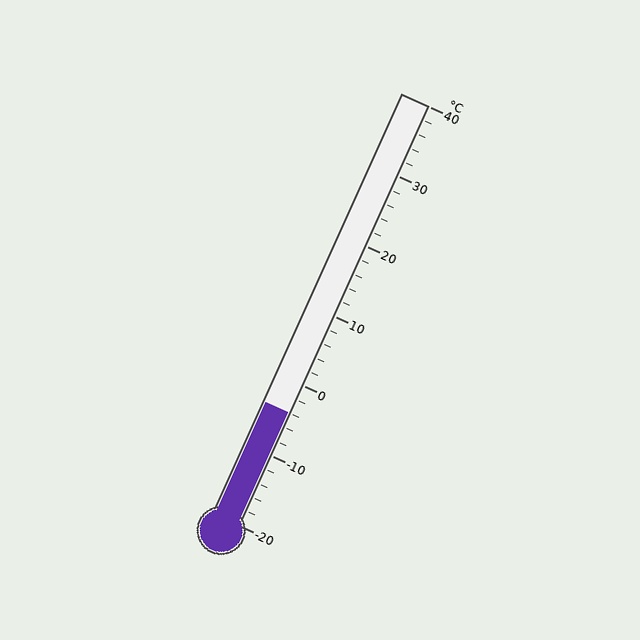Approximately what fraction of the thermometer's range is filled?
The thermometer is filled to approximately 25% of its range.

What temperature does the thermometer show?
The thermometer shows approximately -4°C.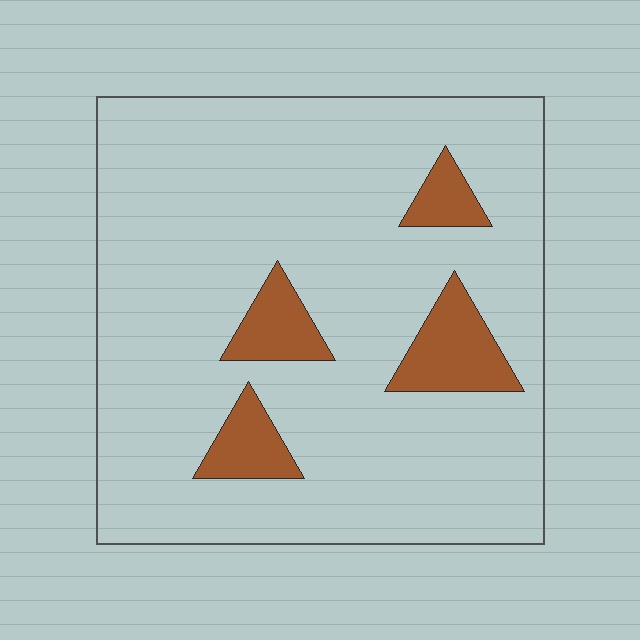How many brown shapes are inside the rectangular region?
4.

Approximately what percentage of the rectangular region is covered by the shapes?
Approximately 10%.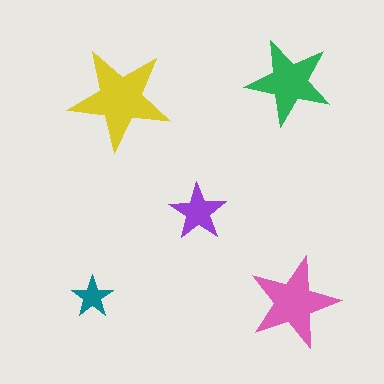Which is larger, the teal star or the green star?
The green one.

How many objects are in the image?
There are 5 objects in the image.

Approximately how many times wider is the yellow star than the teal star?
About 2.5 times wider.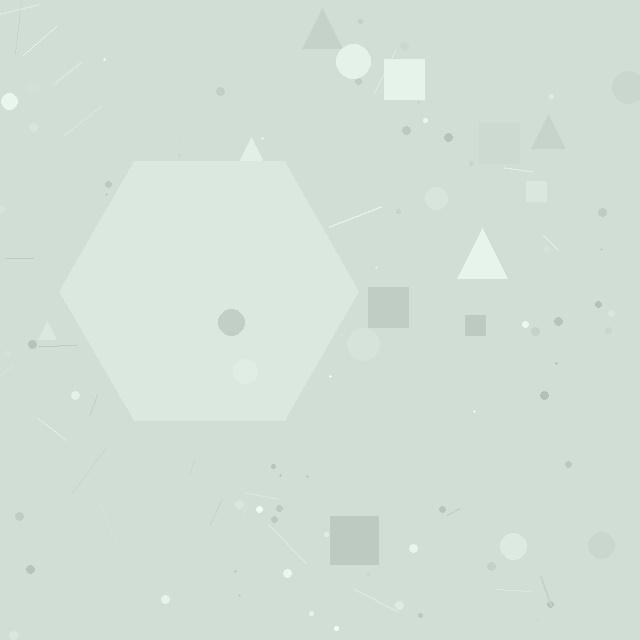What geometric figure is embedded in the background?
A hexagon is embedded in the background.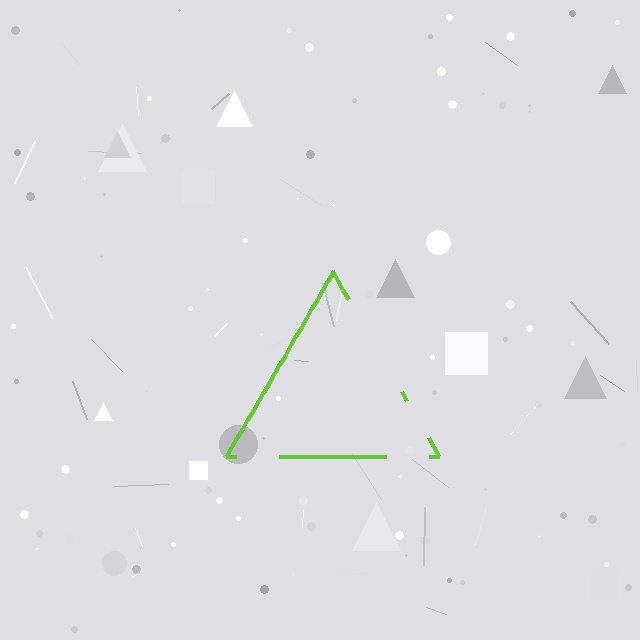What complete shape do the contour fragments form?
The contour fragments form a triangle.